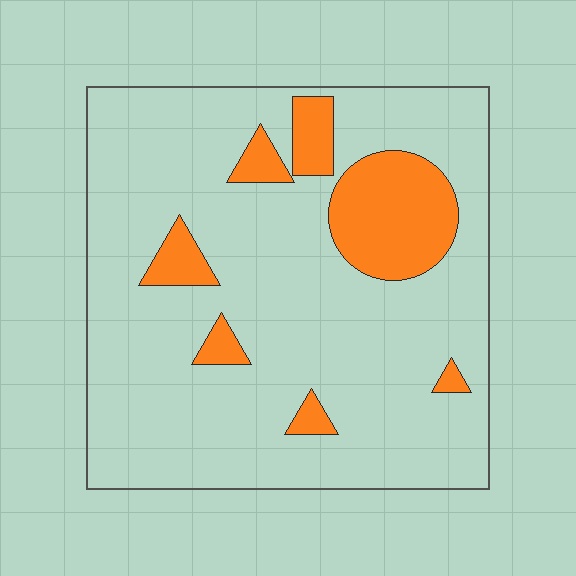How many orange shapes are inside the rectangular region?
7.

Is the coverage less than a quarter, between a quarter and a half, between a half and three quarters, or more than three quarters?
Less than a quarter.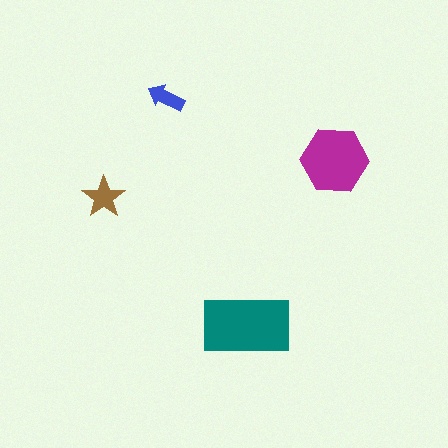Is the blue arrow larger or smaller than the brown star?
Smaller.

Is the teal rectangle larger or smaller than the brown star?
Larger.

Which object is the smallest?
The blue arrow.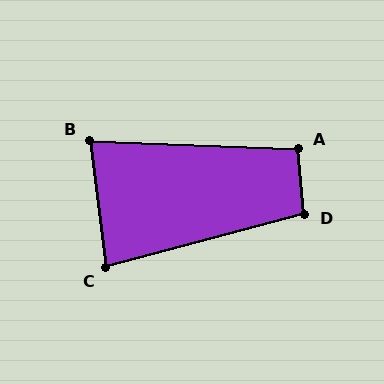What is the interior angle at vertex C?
Approximately 82 degrees (acute).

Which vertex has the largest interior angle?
D, at approximately 100 degrees.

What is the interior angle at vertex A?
Approximately 98 degrees (obtuse).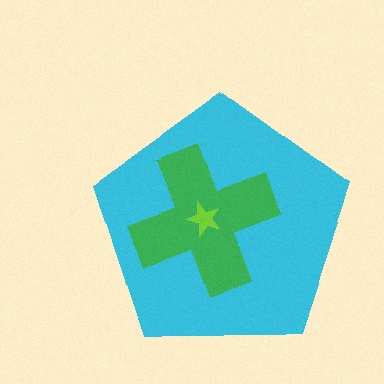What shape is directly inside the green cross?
The lime star.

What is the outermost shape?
The cyan pentagon.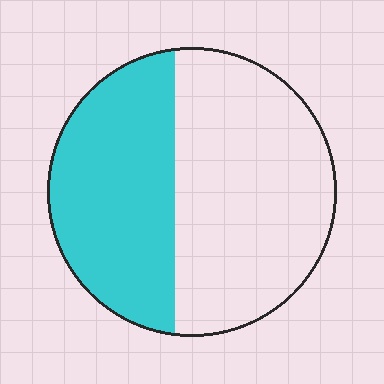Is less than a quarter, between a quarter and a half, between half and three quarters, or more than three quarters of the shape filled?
Between a quarter and a half.